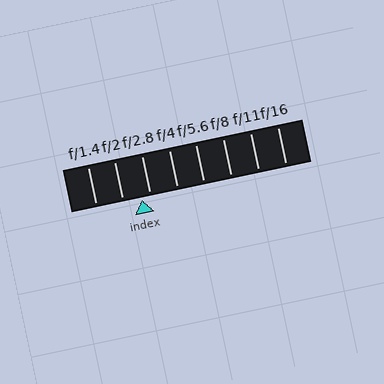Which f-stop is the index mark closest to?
The index mark is closest to f/2.8.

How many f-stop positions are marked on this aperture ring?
There are 8 f-stop positions marked.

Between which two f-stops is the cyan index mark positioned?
The index mark is between f/2 and f/2.8.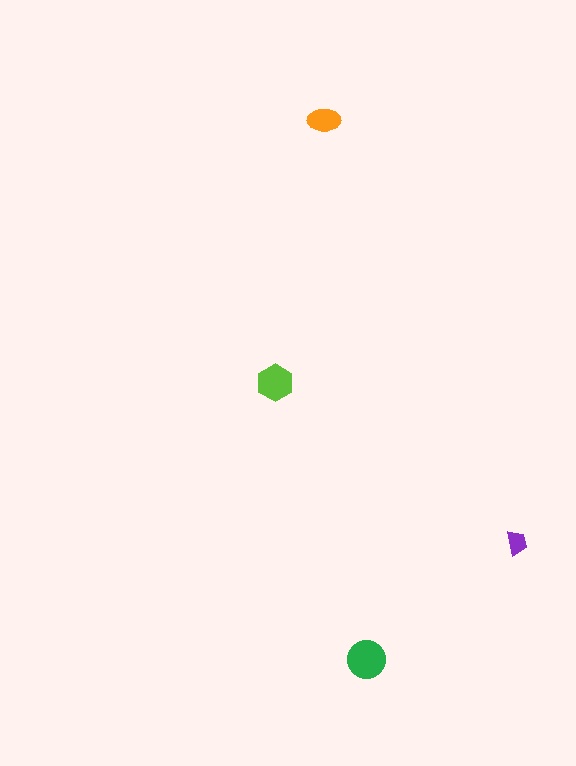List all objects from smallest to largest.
The purple trapezoid, the orange ellipse, the lime hexagon, the green circle.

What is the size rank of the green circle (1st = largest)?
1st.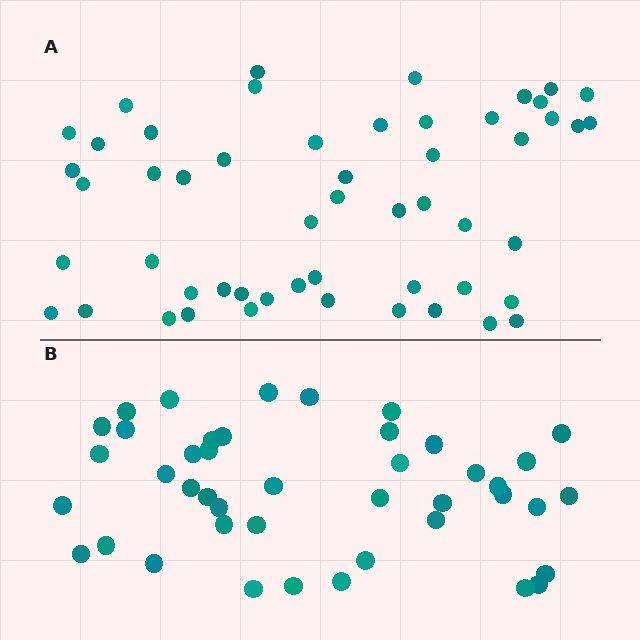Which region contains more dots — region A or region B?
Region A (the top region) has more dots.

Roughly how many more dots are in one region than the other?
Region A has roughly 10 or so more dots than region B.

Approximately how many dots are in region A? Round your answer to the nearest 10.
About 50 dots. (The exact count is 53, which rounds to 50.)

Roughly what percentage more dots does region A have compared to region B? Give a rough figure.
About 25% more.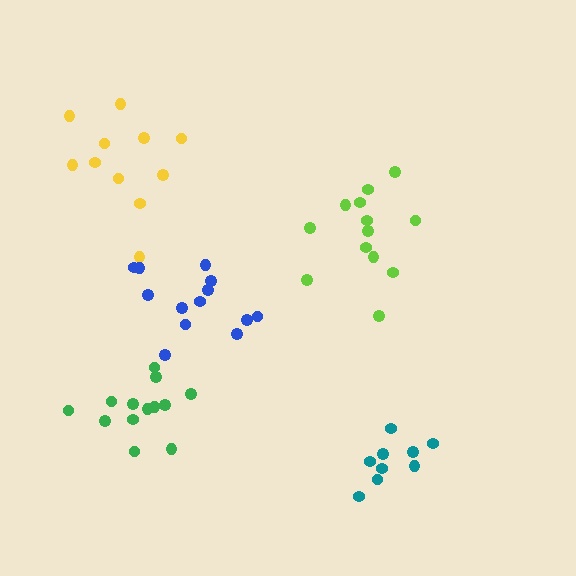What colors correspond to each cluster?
The clusters are colored: lime, yellow, teal, blue, green.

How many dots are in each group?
Group 1: 13 dots, Group 2: 11 dots, Group 3: 9 dots, Group 4: 13 dots, Group 5: 13 dots (59 total).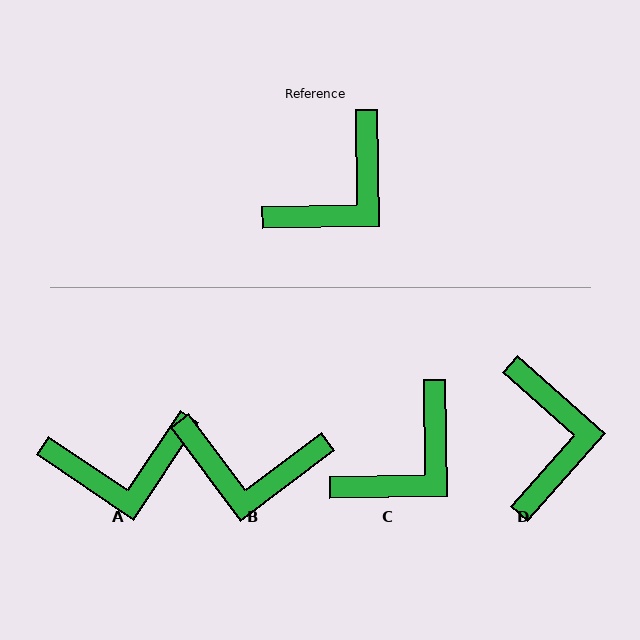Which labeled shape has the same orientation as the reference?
C.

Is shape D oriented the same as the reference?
No, it is off by about 48 degrees.